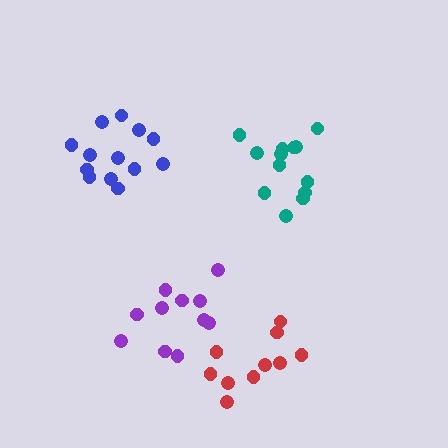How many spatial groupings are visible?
There are 4 spatial groupings.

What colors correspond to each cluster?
The clusters are colored: blue, purple, teal, red.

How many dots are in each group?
Group 1: 13 dots, Group 2: 11 dots, Group 3: 13 dots, Group 4: 10 dots (47 total).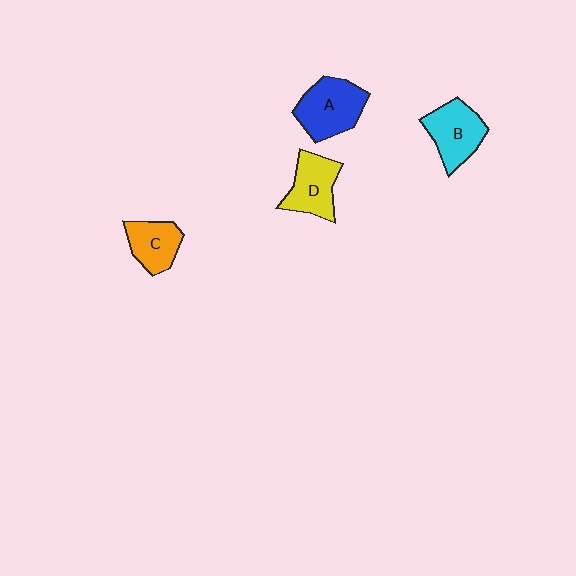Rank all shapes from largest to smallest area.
From largest to smallest: A (blue), B (cyan), D (yellow), C (orange).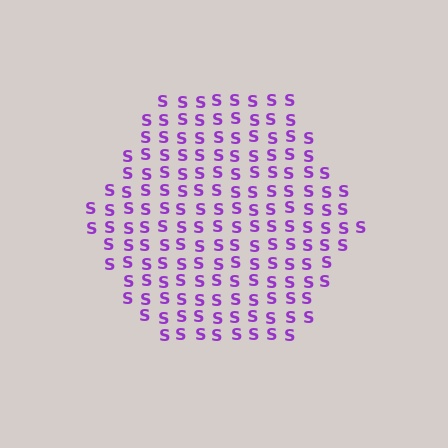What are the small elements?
The small elements are letter S's.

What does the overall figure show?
The overall figure shows a hexagon.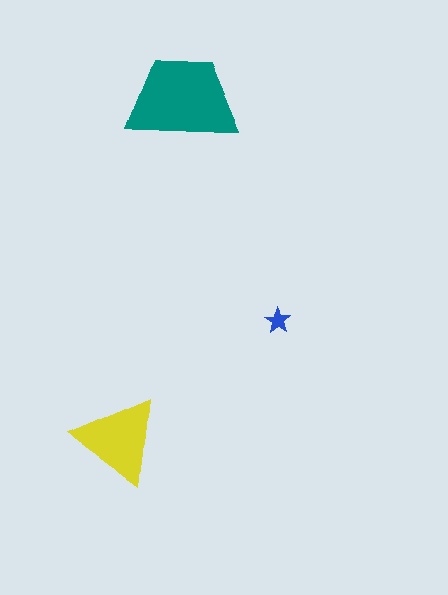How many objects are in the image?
There are 3 objects in the image.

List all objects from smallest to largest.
The blue star, the yellow triangle, the teal trapezoid.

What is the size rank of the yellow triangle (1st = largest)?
2nd.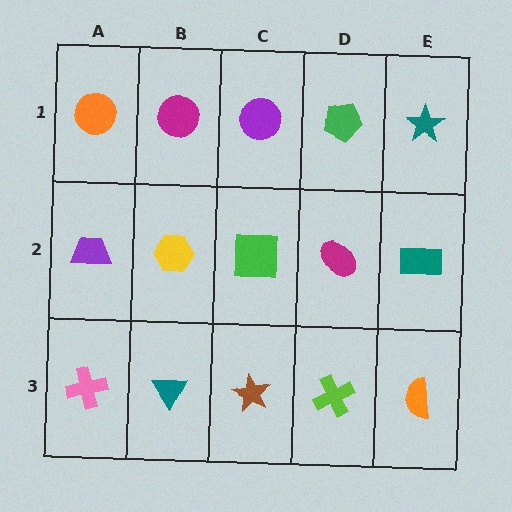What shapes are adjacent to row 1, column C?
A green square (row 2, column C), a magenta circle (row 1, column B), a green pentagon (row 1, column D).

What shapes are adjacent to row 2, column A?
An orange circle (row 1, column A), a pink cross (row 3, column A), a yellow hexagon (row 2, column B).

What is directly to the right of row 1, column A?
A magenta circle.